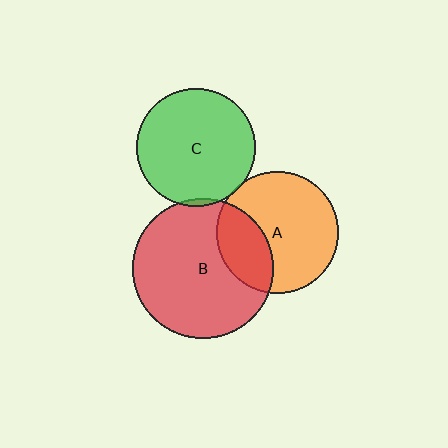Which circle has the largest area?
Circle B (red).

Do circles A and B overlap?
Yes.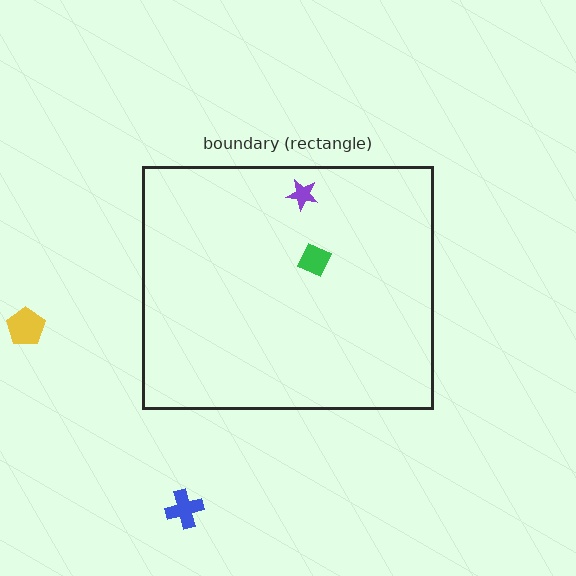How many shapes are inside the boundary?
2 inside, 2 outside.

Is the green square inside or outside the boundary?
Inside.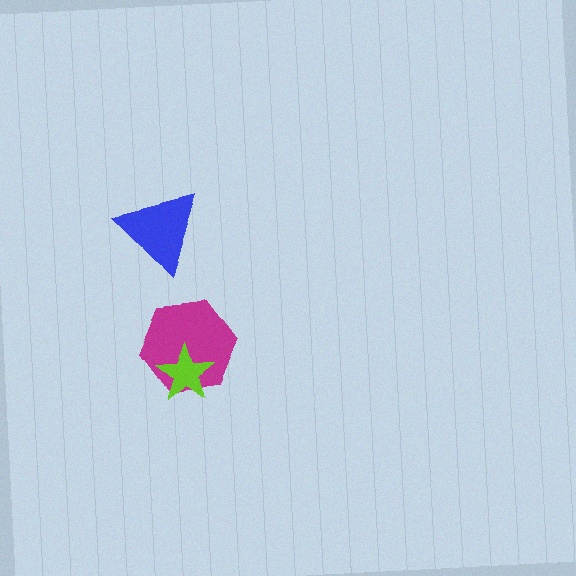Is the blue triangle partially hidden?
No, no other shape covers it.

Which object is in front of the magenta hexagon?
The lime star is in front of the magenta hexagon.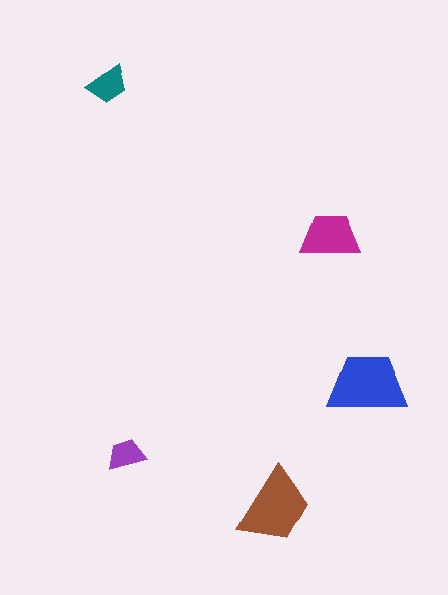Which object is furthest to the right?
The blue trapezoid is rightmost.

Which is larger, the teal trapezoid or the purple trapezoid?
The teal one.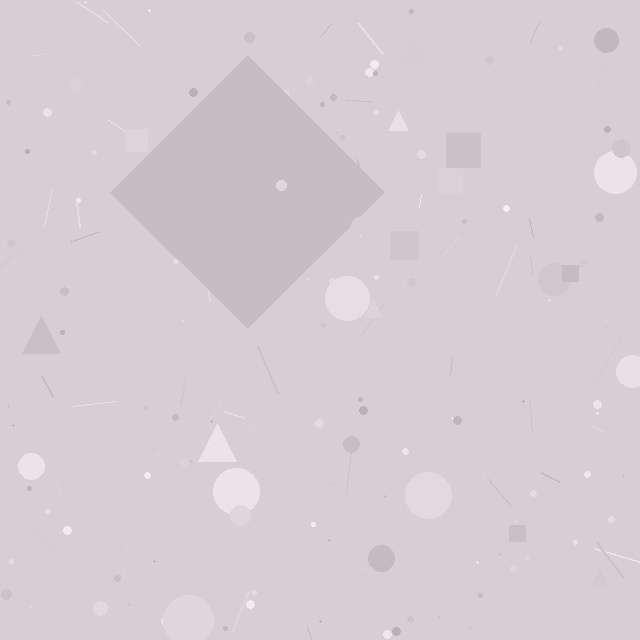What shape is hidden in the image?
A diamond is hidden in the image.